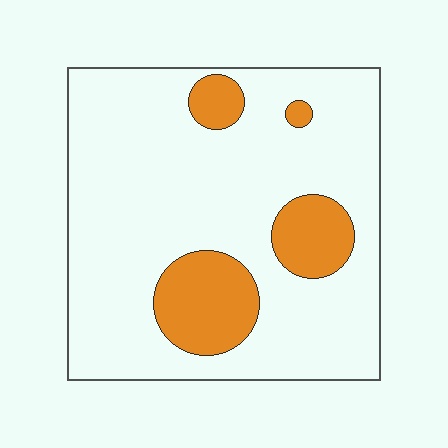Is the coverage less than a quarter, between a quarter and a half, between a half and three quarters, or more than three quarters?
Less than a quarter.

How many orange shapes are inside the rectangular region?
4.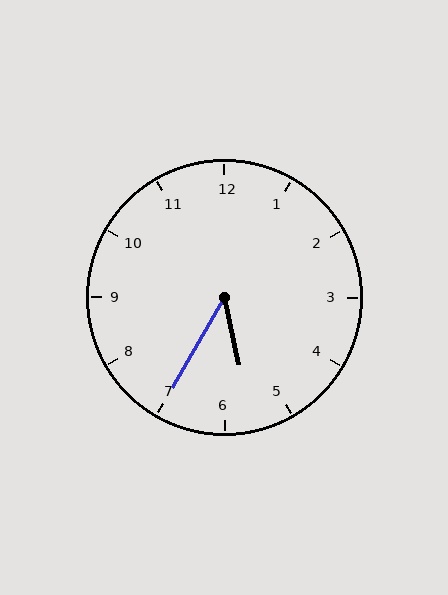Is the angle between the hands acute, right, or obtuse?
It is acute.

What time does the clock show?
5:35.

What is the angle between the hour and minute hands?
Approximately 42 degrees.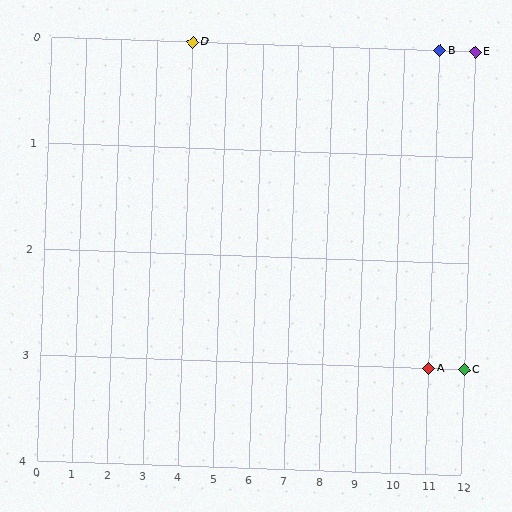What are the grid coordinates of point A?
Point A is at grid coordinates (11, 3).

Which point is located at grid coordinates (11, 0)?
Point B is at (11, 0).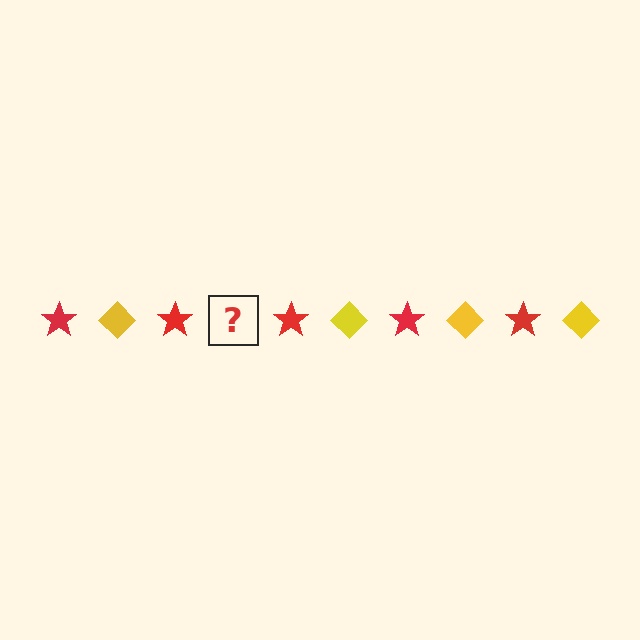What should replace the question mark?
The question mark should be replaced with a yellow diamond.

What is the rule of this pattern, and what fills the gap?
The rule is that the pattern alternates between red star and yellow diamond. The gap should be filled with a yellow diamond.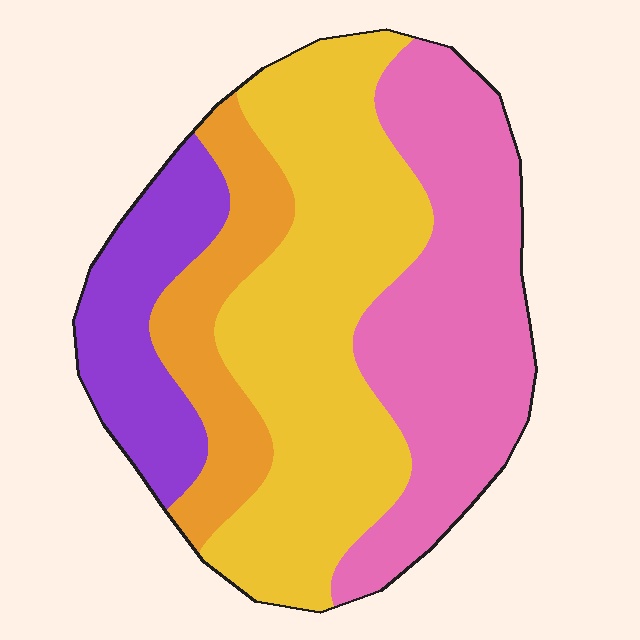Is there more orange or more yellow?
Yellow.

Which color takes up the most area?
Yellow, at roughly 40%.